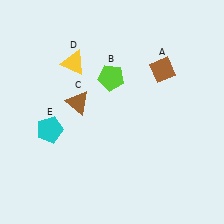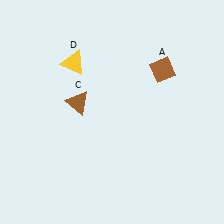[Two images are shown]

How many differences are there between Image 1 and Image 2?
There are 2 differences between the two images.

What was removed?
The cyan pentagon (E), the lime pentagon (B) were removed in Image 2.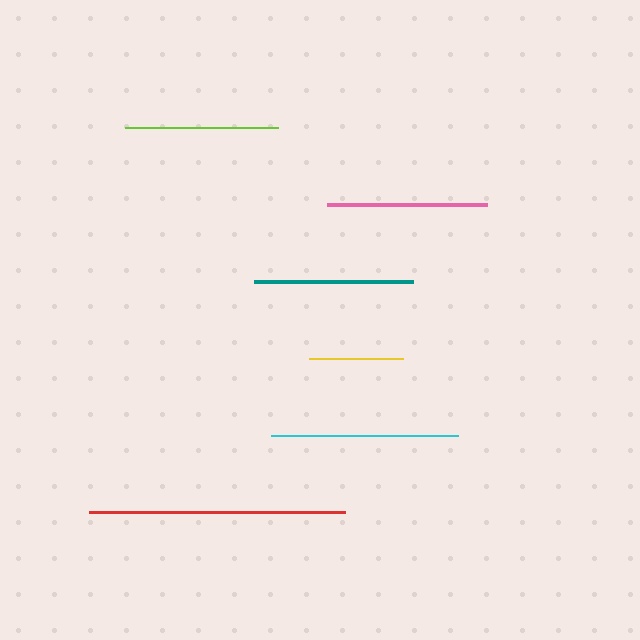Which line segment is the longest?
The red line is the longest at approximately 256 pixels.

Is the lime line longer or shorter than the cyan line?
The cyan line is longer than the lime line.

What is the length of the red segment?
The red segment is approximately 256 pixels long.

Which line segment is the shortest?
The yellow line is the shortest at approximately 94 pixels.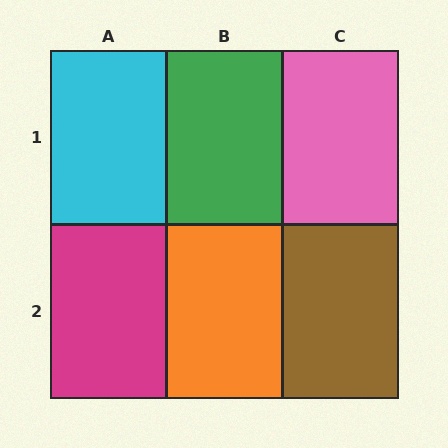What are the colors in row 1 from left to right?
Cyan, green, pink.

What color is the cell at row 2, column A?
Magenta.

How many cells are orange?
1 cell is orange.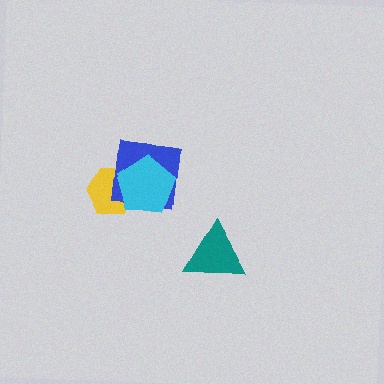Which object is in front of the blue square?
The cyan pentagon is in front of the blue square.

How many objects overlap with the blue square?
2 objects overlap with the blue square.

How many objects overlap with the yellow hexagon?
2 objects overlap with the yellow hexagon.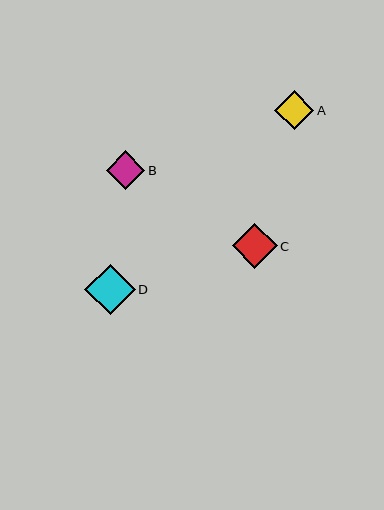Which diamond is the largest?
Diamond D is the largest with a size of approximately 50 pixels.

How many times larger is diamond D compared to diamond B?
Diamond D is approximately 1.3 times the size of diamond B.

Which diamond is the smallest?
Diamond B is the smallest with a size of approximately 39 pixels.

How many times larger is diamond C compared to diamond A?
Diamond C is approximately 1.2 times the size of diamond A.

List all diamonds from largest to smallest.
From largest to smallest: D, C, A, B.